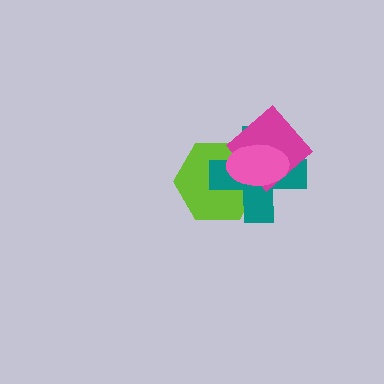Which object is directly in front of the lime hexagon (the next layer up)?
The teal cross is directly in front of the lime hexagon.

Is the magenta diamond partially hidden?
Yes, it is partially covered by another shape.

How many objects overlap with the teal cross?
3 objects overlap with the teal cross.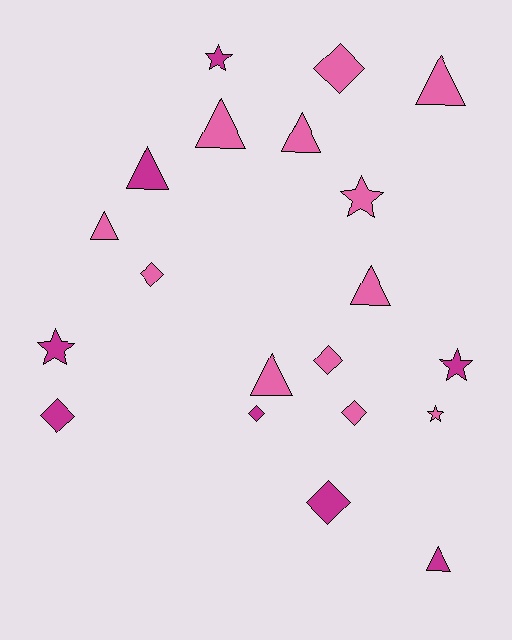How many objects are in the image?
There are 20 objects.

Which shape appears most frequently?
Triangle, with 8 objects.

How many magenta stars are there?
There are 3 magenta stars.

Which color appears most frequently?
Pink, with 12 objects.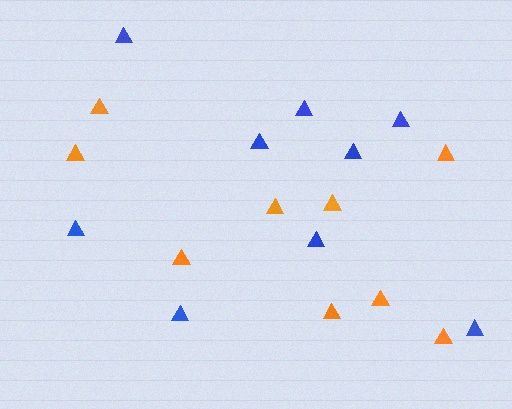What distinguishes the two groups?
There are 2 groups: one group of orange triangles (9) and one group of blue triangles (9).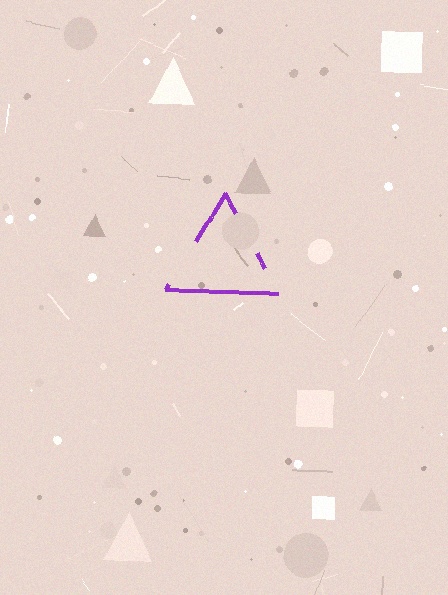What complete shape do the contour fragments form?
The contour fragments form a triangle.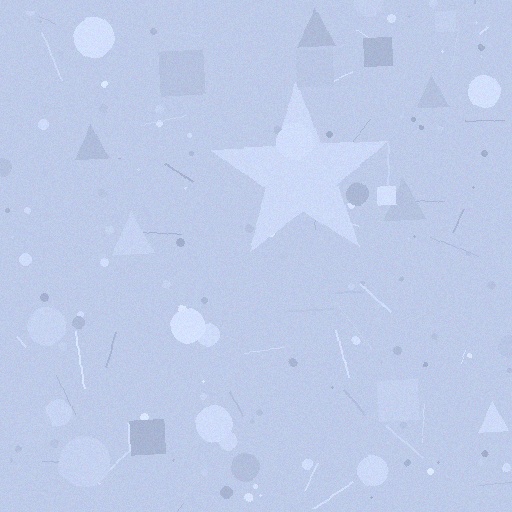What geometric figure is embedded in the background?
A star is embedded in the background.